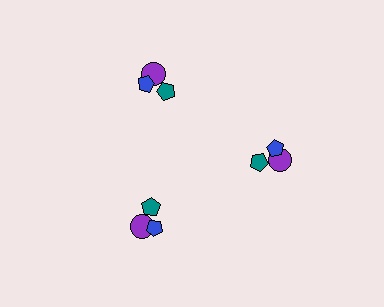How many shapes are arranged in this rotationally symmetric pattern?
There are 9 shapes, arranged in 3 groups of 3.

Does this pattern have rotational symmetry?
Yes, this pattern has 3-fold rotational symmetry. It looks the same after rotating 120 degrees around the center.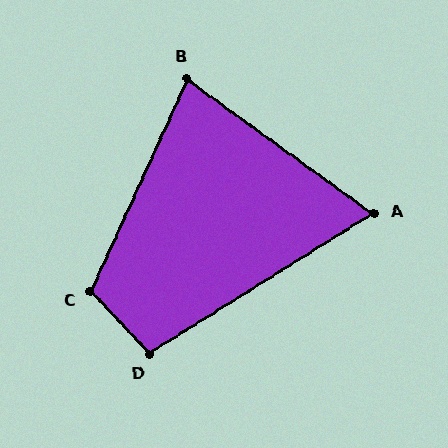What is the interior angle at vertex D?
Approximately 101 degrees (obtuse).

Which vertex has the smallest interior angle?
A, at approximately 68 degrees.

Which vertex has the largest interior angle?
C, at approximately 112 degrees.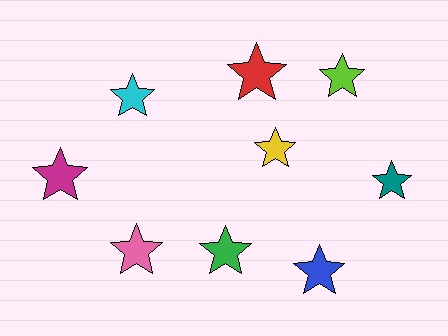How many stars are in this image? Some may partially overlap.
There are 9 stars.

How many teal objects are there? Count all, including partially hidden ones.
There is 1 teal object.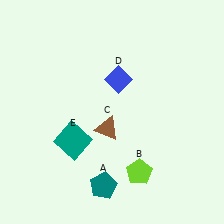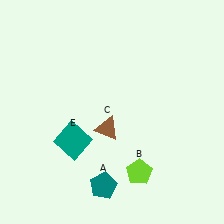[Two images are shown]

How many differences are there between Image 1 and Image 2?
There is 1 difference between the two images.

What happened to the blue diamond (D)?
The blue diamond (D) was removed in Image 2. It was in the top-right area of Image 1.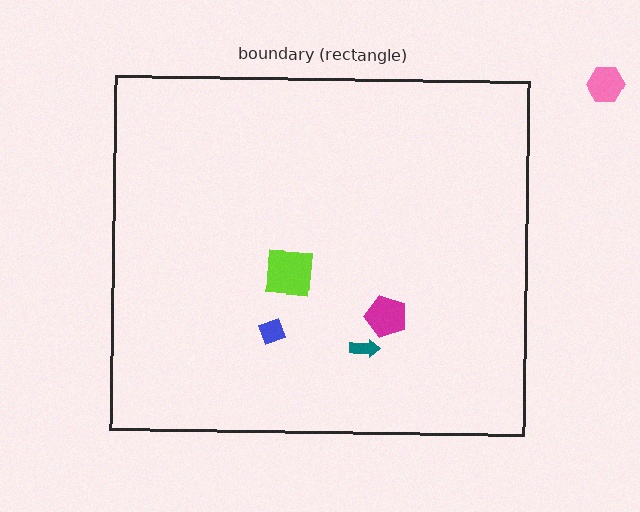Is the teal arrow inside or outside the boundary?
Inside.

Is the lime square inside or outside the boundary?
Inside.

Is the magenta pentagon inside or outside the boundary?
Inside.